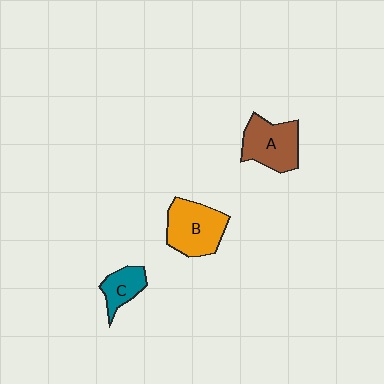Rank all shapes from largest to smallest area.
From largest to smallest: B (orange), A (brown), C (teal).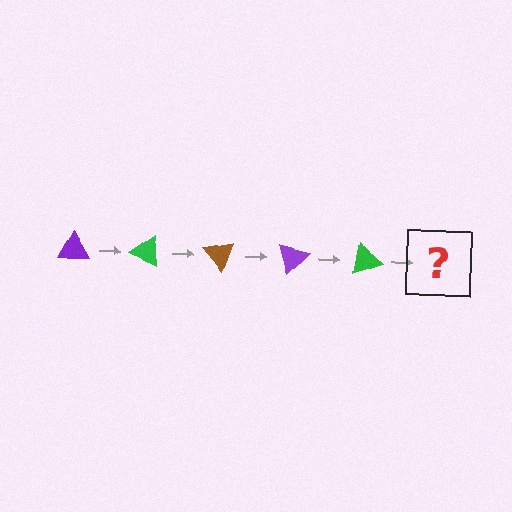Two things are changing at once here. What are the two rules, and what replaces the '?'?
The two rules are that it rotates 25 degrees each step and the color cycles through purple, green, and brown. The '?' should be a brown triangle, rotated 125 degrees from the start.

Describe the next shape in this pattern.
It should be a brown triangle, rotated 125 degrees from the start.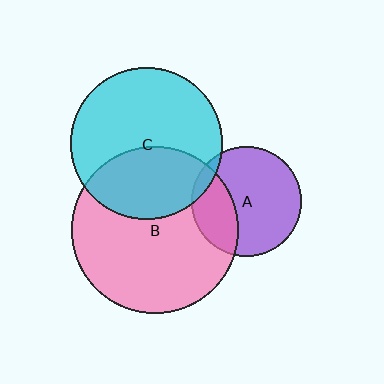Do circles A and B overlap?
Yes.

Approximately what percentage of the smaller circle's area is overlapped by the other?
Approximately 30%.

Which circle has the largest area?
Circle B (pink).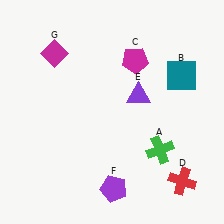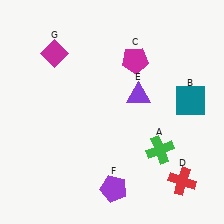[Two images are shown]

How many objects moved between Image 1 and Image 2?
1 object moved between the two images.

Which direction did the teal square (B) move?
The teal square (B) moved down.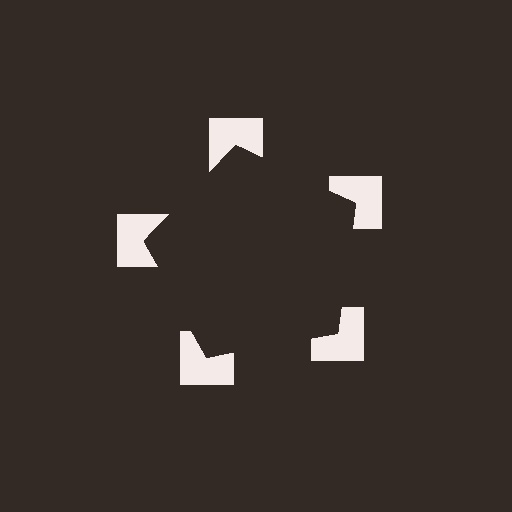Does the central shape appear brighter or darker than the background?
It typically appears slightly darker than the background, even though no actual brightness change is drawn.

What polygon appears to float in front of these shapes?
An illusory pentagon — its edges are inferred from the aligned wedge cuts in the notched squares, not physically drawn.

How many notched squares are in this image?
There are 5 — one at each vertex of the illusory pentagon.